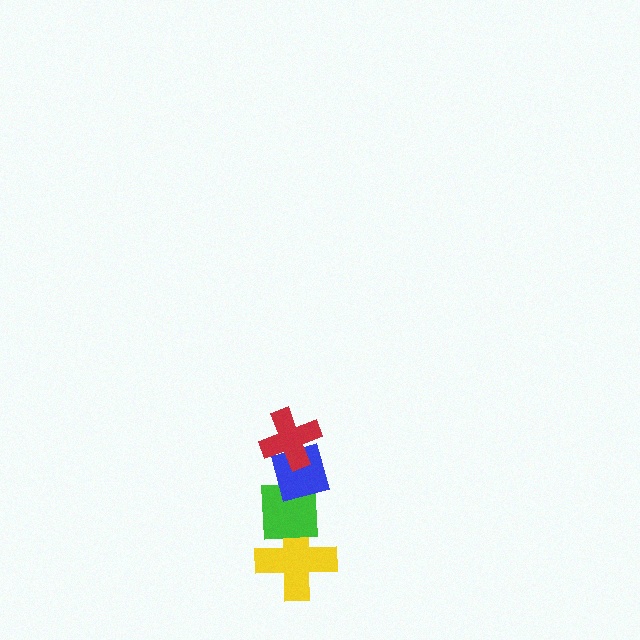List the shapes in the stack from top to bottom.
From top to bottom: the red cross, the blue diamond, the green square, the yellow cross.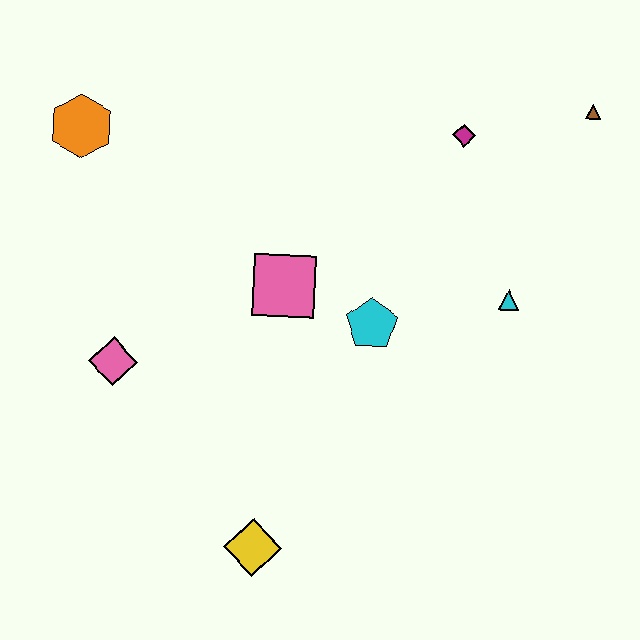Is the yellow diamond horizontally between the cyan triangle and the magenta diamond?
No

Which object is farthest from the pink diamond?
The brown triangle is farthest from the pink diamond.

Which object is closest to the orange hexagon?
The pink diamond is closest to the orange hexagon.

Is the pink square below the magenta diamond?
Yes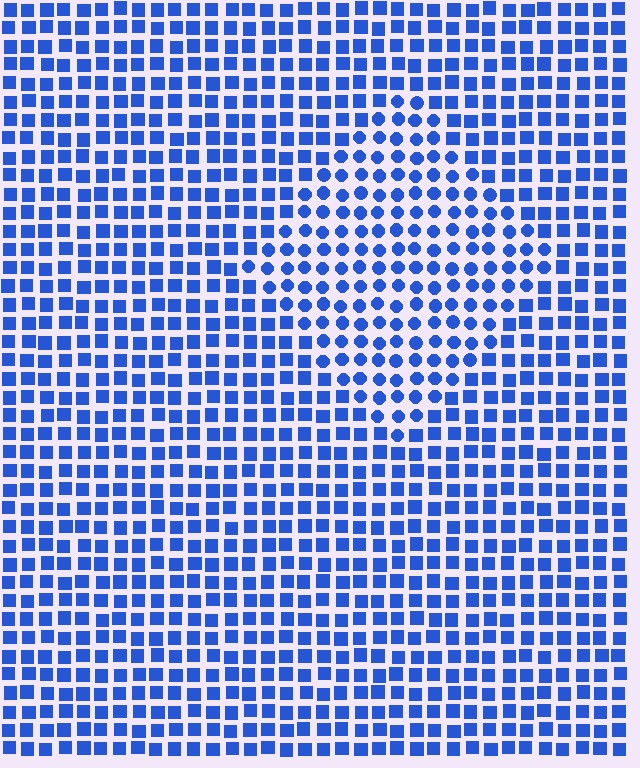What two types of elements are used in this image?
The image uses circles inside the diamond region and squares outside it.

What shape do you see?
I see a diamond.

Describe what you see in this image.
The image is filled with small blue elements arranged in a uniform grid. A diamond-shaped region contains circles, while the surrounding area contains squares. The boundary is defined purely by the change in element shape.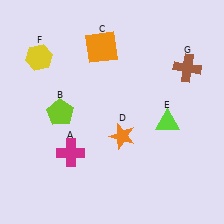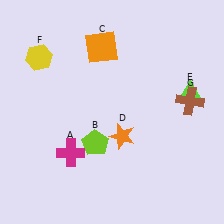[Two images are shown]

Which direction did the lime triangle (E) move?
The lime triangle (E) moved up.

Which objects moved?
The objects that moved are: the lime pentagon (B), the lime triangle (E), the brown cross (G).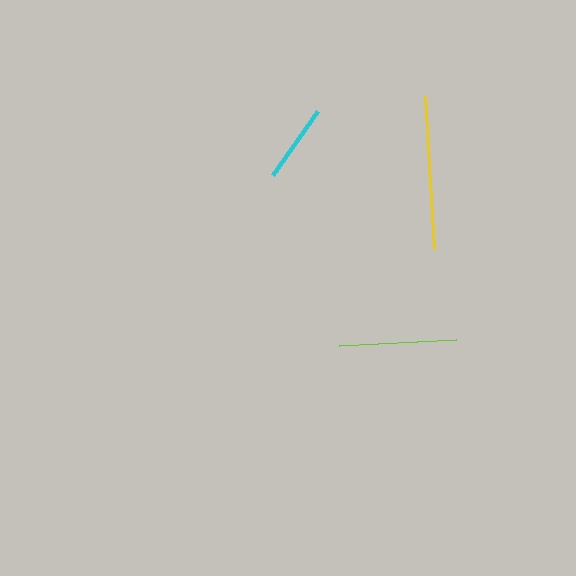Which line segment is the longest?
The yellow line is the longest at approximately 153 pixels.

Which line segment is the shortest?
The cyan line is the shortest at approximately 78 pixels.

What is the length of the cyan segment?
The cyan segment is approximately 78 pixels long.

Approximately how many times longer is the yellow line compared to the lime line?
The yellow line is approximately 1.3 times the length of the lime line.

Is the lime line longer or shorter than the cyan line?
The lime line is longer than the cyan line.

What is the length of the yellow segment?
The yellow segment is approximately 153 pixels long.